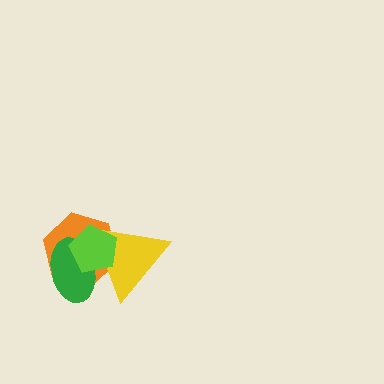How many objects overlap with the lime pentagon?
3 objects overlap with the lime pentagon.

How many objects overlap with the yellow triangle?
3 objects overlap with the yellow triangle.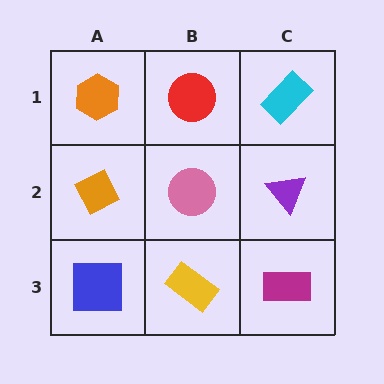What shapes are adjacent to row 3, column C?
A purple triangle (row 2, column C), a yellow rectangle (row 3, column B).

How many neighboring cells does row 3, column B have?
3.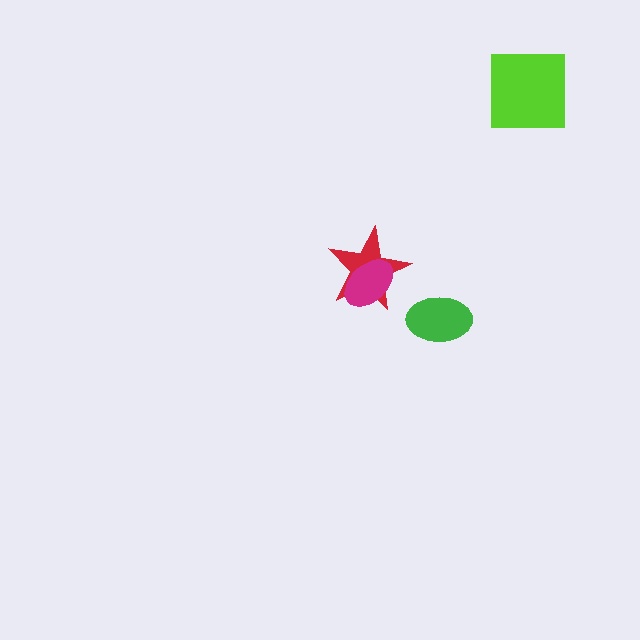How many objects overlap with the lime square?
0 objects overlap with the lime square.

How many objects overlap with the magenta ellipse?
1 object overlaps with the magenta ellipse.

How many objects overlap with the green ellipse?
0 objects overlap with the green ellipse.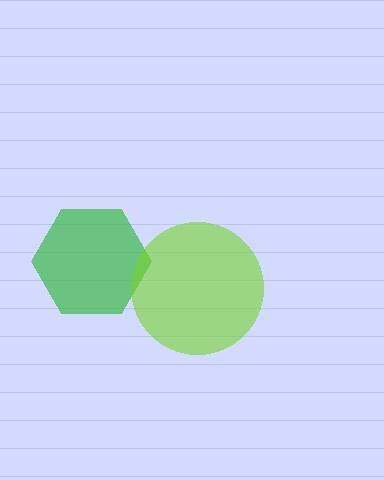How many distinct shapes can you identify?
There are 2 distinct shapes: a green hexagon, a lime circle.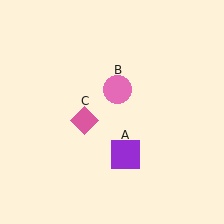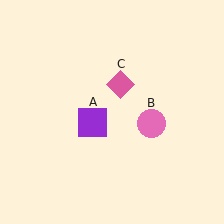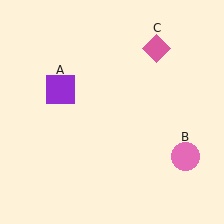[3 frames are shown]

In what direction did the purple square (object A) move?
The purple square (object A) moved up and to the left.